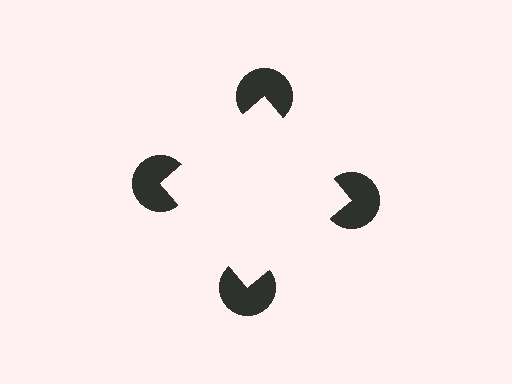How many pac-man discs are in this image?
There are 4 — one at each vertex of the illusory square.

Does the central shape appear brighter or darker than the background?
It typically appears slightly brighter than the background, even though no actual brightness change is drawn.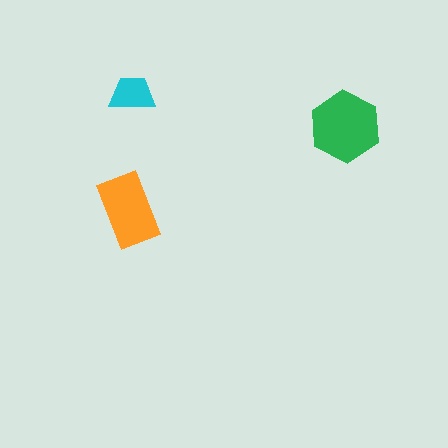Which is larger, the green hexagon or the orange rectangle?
The green hexagon.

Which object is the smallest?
The cyan trapezoid.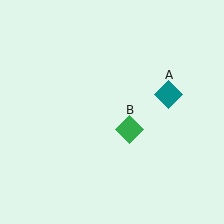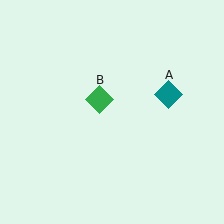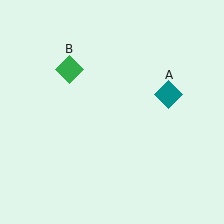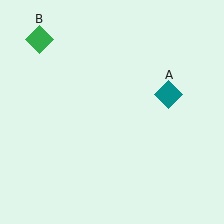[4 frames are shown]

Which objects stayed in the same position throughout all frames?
Teal diamond (object A) remained stationary.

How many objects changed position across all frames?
1 object changed position: green diamond (object B).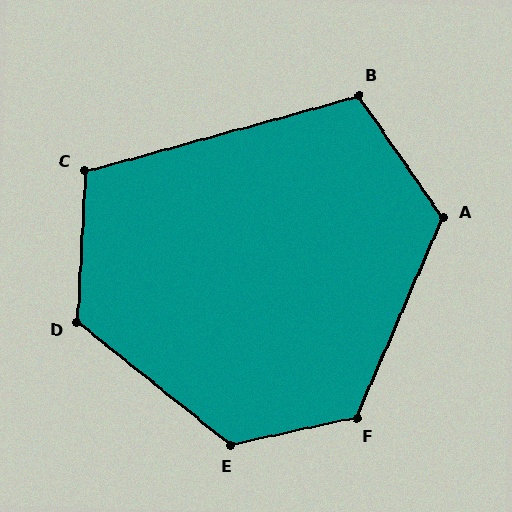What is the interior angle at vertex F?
Approximately 125 degrees (obtuse).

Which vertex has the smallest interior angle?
C, at approximately 109 degrees.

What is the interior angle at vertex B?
Approximately 109 degrees (obtuse).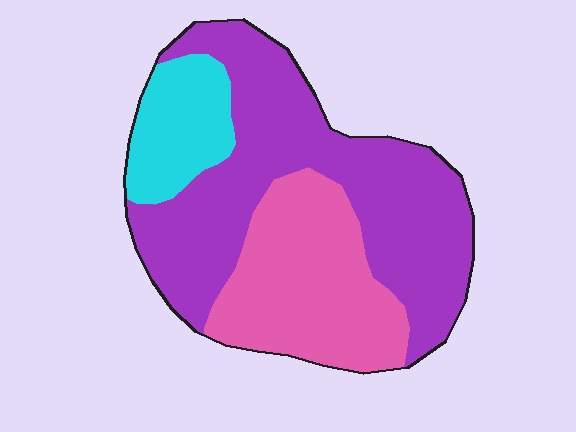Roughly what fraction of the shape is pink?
Pink takes up between a sixth and a third of the shape.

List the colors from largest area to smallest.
From largest to smallest: purple, pink, cyan.